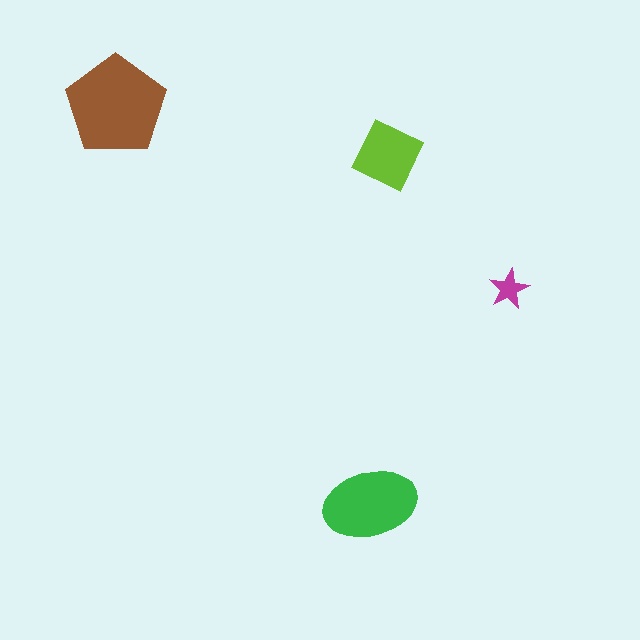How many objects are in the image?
There are 4 objects in the image.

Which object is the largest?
The brown pentagon.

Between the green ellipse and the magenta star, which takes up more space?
The green ellipse.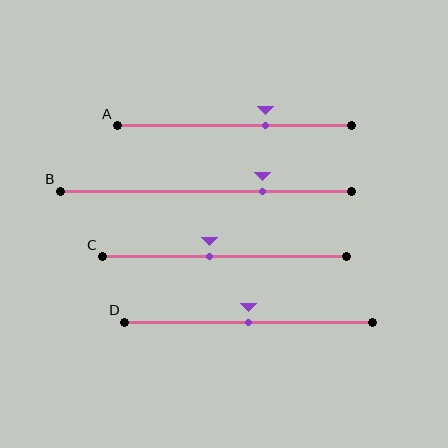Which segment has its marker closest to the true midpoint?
Segment D has its marker closest to the true midpoint.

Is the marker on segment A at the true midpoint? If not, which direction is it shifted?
No, the marker on segment A is shifted to the right by about 13% of the segment length.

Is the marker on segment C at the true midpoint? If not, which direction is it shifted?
No, the marker on segment C is shifted to the left by about 6% of the segment length.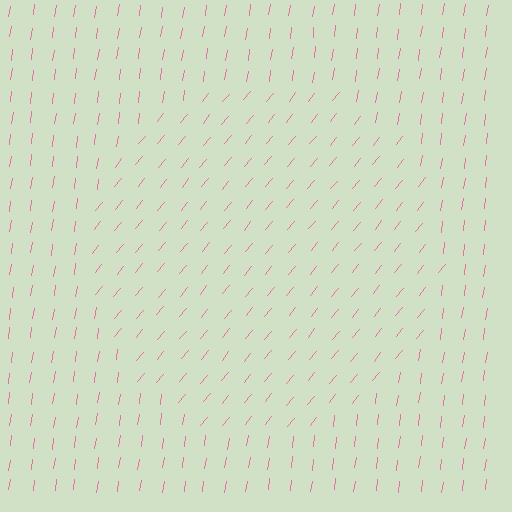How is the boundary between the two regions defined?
The boundary is defined purely by a change in line orientation (approximately 32 degrees difference). All lines are the same color and thickness.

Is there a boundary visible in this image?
Yes, there is a texture boundary formed by a change in line orientation.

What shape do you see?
I see a circle.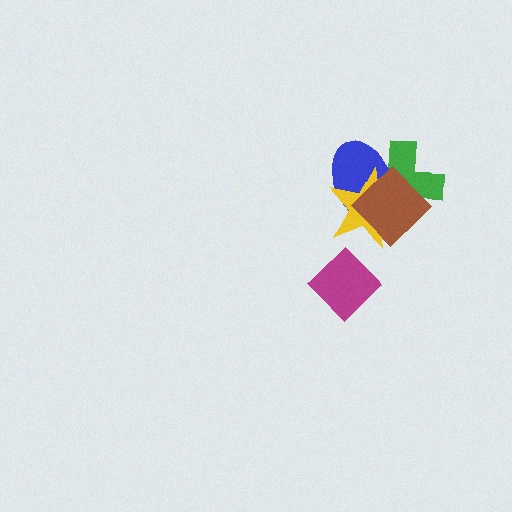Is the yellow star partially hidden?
Yes, it is partially covered by another shape.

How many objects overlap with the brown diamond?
3 objects overlap with the brown diamond.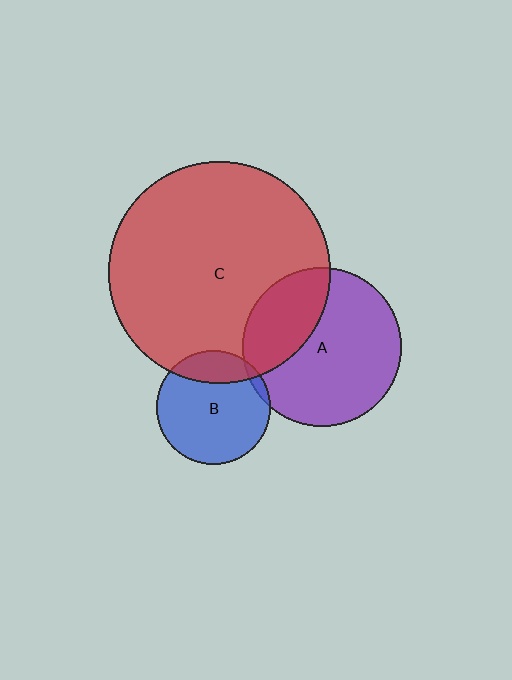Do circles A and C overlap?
Yes.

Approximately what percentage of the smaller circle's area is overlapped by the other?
Approximately 30%.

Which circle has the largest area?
Circle C (red).